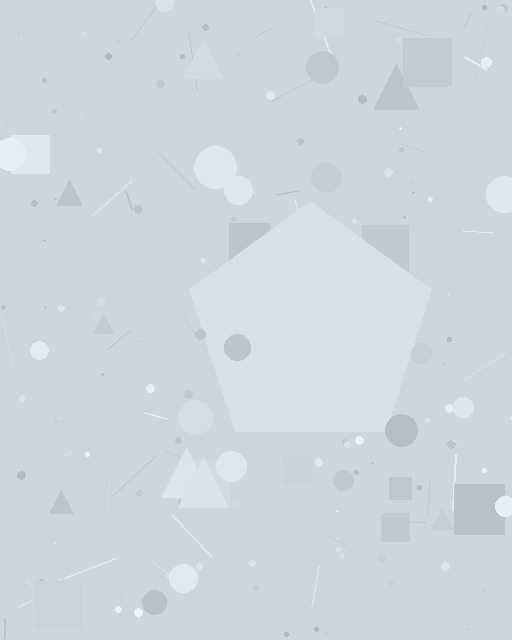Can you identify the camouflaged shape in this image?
The camouflaged shape is a pentagon.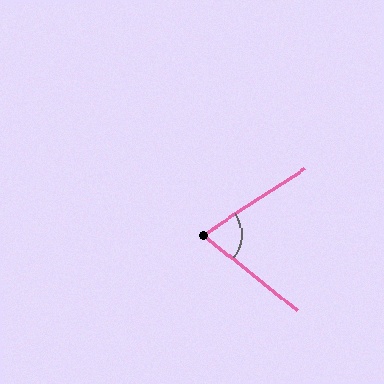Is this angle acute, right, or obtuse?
It is acute.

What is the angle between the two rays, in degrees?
Approximately 72 degrees.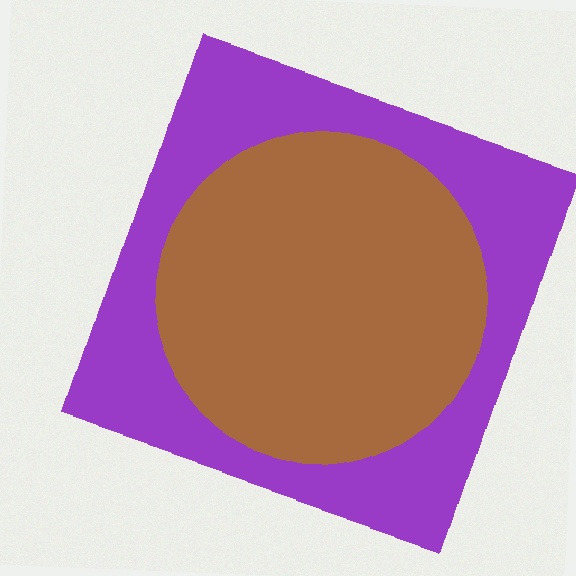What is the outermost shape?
The purple square.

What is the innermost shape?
The brown circle.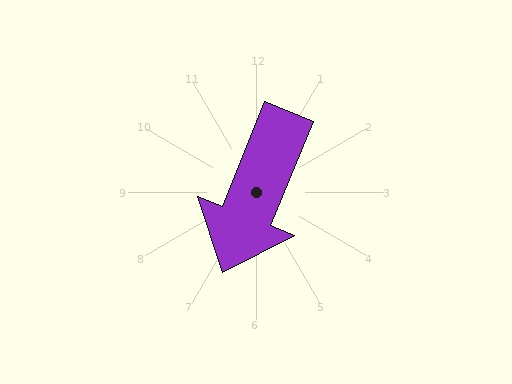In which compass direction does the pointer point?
South.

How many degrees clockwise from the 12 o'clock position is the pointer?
Approximately 202 degrees.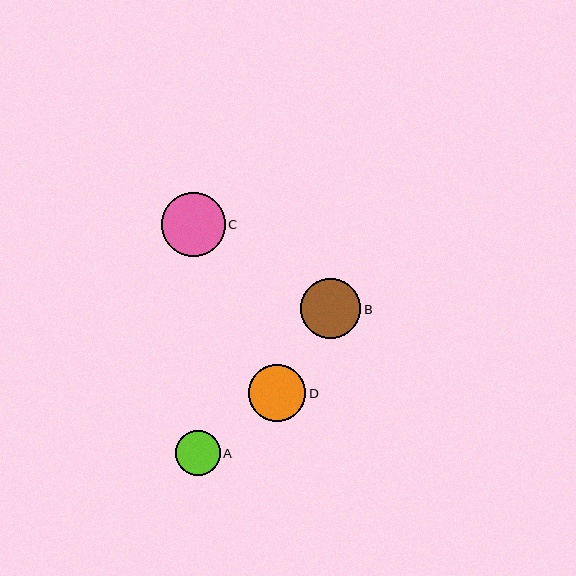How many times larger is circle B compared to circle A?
Circle B is approximately 1.3 times the size of circle A.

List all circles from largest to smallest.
From largest to smallest: C, B, D, A.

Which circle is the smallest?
Circle A is the smallest with a size of approximately 45 pixels.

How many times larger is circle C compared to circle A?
Circle C is approximately 1.4 times the size of circle A.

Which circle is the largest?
Circle C is the largest with a size of approximately 64 pixels.